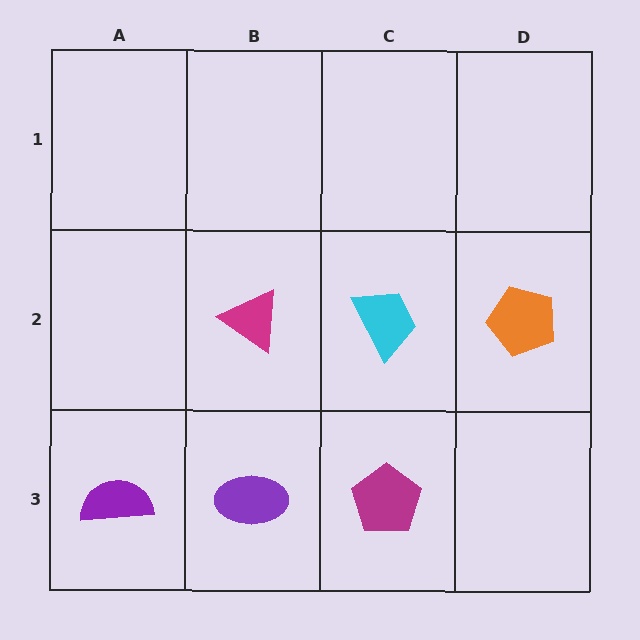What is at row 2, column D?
An orange pentagon.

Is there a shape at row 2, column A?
No, that cell is empty.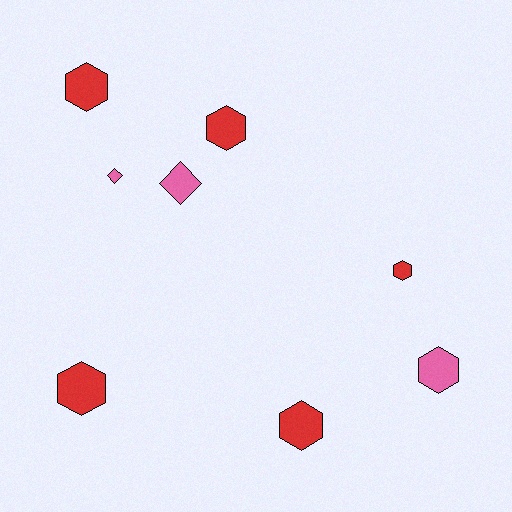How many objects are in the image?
There are 8 objects.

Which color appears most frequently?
Red, with 5 objects.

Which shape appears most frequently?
Hexagon, with 6 objects.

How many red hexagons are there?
There are 5 red hexagons.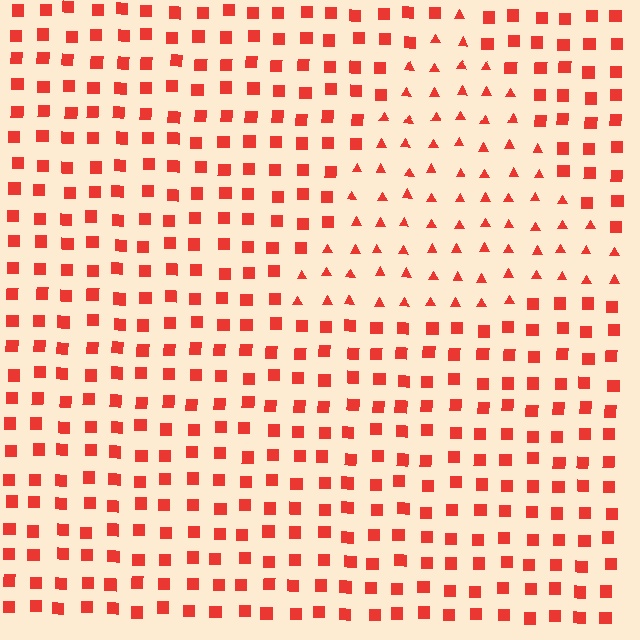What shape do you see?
I see a triangle.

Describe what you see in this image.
The image is filled with small red elements arranged in a uniform grid. A triangle-shaped region contains triangles, while the surrounding area contains squares. The boundary is defined purely by the change in element shape.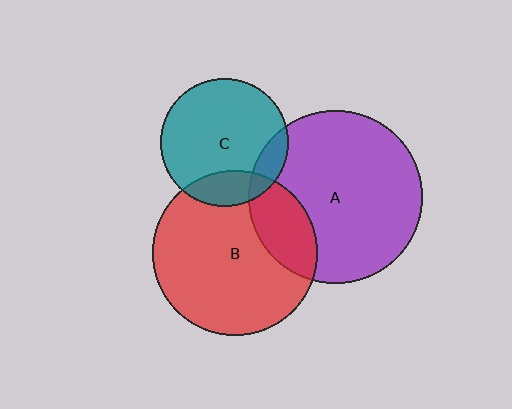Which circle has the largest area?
Circle A (purple).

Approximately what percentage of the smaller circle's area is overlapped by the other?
Approximately 10%.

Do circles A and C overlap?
Yes.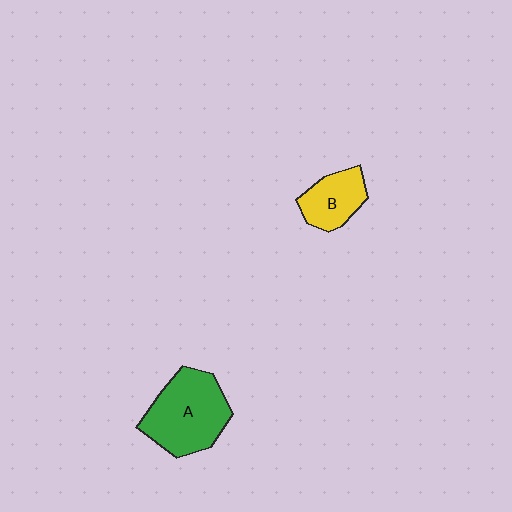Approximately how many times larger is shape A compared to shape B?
Approximately 1.8 times.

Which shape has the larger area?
Shape A (green).